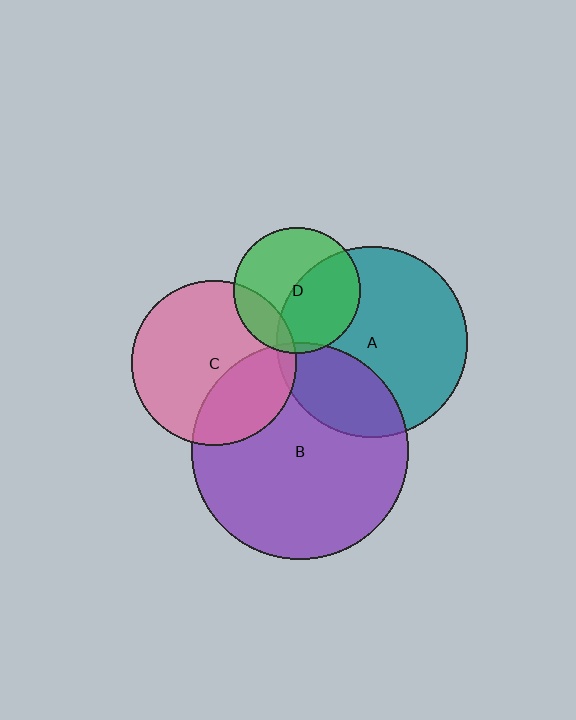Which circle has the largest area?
Circle B (purple).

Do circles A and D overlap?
Yes.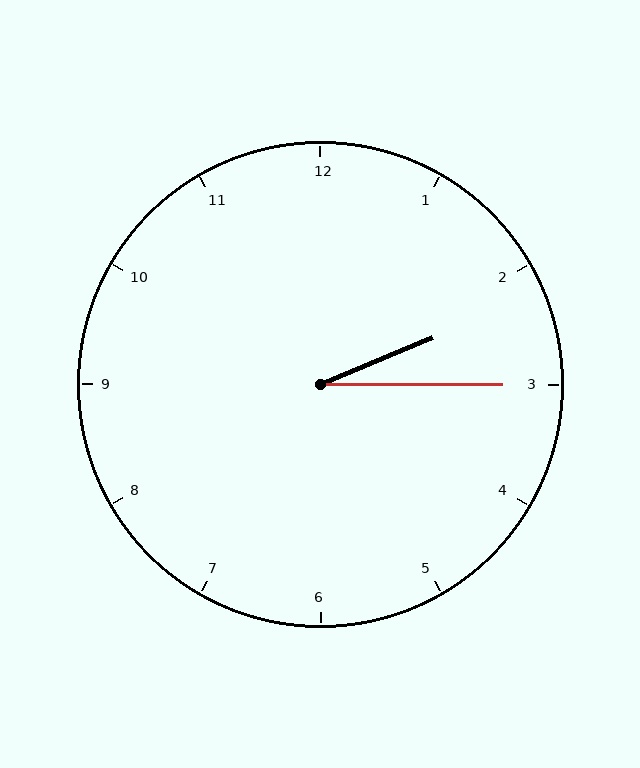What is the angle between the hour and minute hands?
Approximately 22 degrees.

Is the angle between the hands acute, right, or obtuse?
It is acute.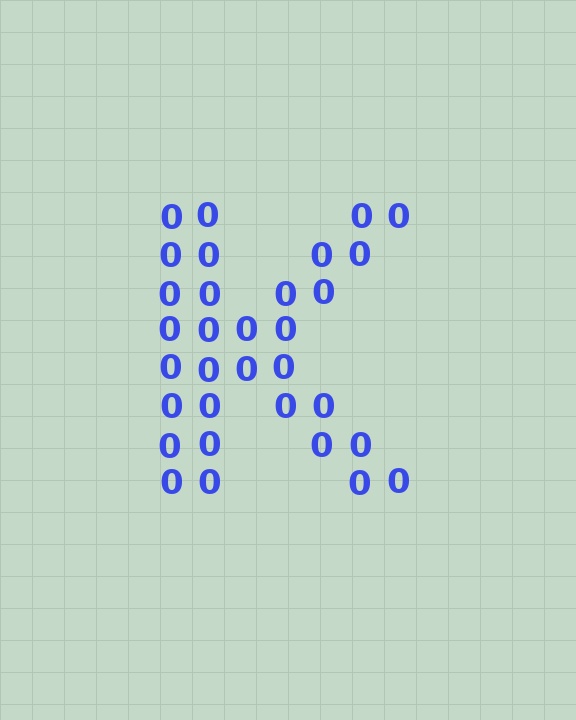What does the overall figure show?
The overall figure shows the letter K.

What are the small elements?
The small elements are digit 0's.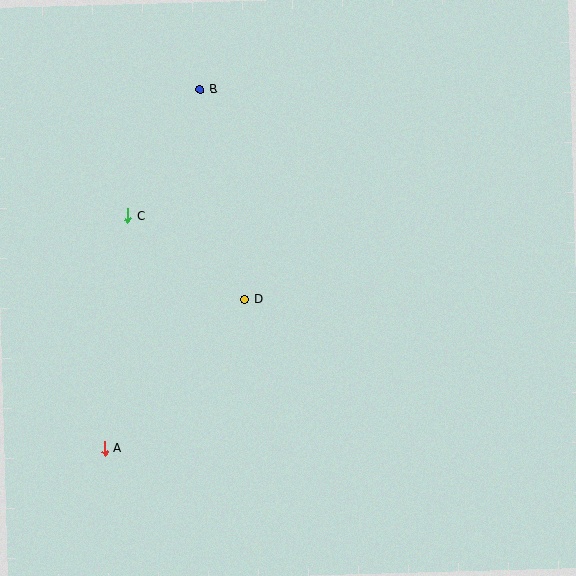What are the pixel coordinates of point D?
Point D is at (245, 299).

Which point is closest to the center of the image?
Point D at (245, 299) is closest to the center.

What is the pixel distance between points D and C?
The distance between D and C is 144 pixels.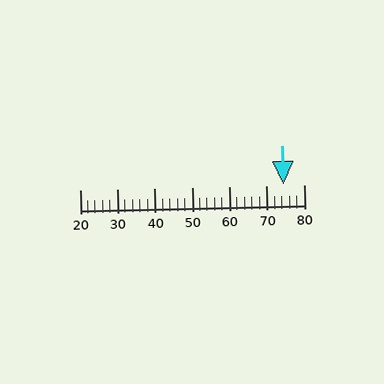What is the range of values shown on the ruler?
The ruler shows values from 20 to 80.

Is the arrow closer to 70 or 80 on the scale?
The arrow is closer to 70.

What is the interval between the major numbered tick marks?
The major tick marks are spaced 10 units apart.